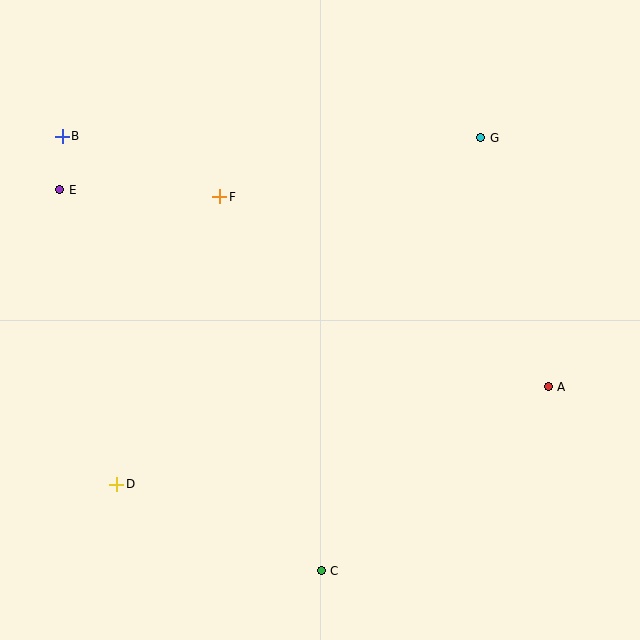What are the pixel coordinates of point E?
Point E is at (60, 190).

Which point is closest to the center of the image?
Point F at (220, 197) is closest to the center.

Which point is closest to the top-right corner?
Point G is closest to the top-right corner.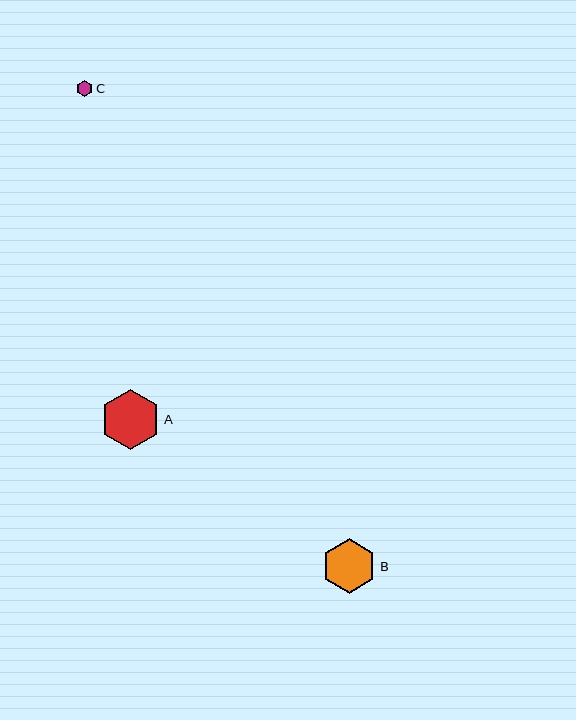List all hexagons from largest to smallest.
From largest to smallest: A, B, C.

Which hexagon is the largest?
Hexagon A is the largest with a size of approximately 60 pixels.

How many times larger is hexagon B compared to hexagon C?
Hexagon B is approximately 3.4 times the size of hexagon C.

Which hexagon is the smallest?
Hexagon C is the smallest with a size of approximately 16 pixels.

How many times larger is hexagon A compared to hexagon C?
Hexagon A is approximately 3.7 times the size of hexagon C.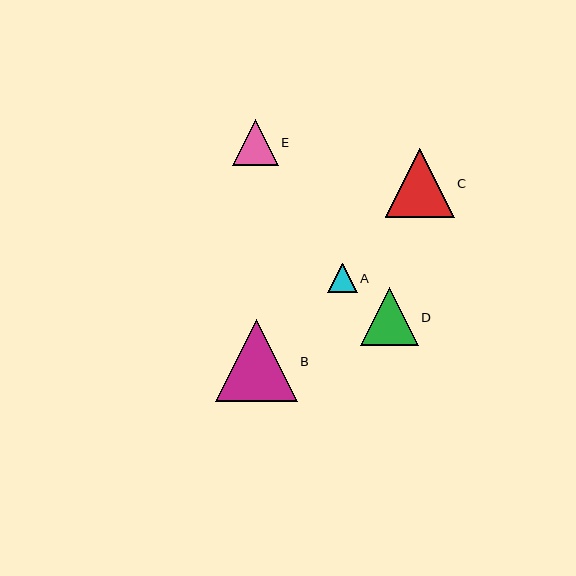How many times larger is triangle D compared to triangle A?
Triangle D is approximately 2.0 times the size of triangle A.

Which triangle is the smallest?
Triangle A is the smallest with a size of approximately 29 pixels.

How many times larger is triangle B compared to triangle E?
Triangle B is approximately 1.8 times the size of triangle E.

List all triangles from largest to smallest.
From largest to smallest: B, C, D, E, A.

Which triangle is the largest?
Triangle B is the largest with a size of approximately 82 pixels.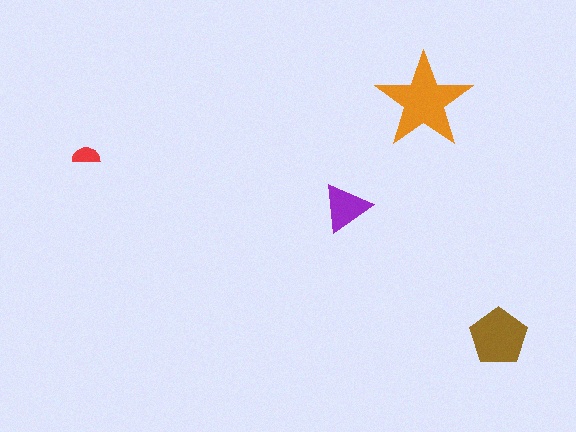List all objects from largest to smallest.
The orange star, the brown pentagon, the purple triangle, the red semicircle.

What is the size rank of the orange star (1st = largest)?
1st.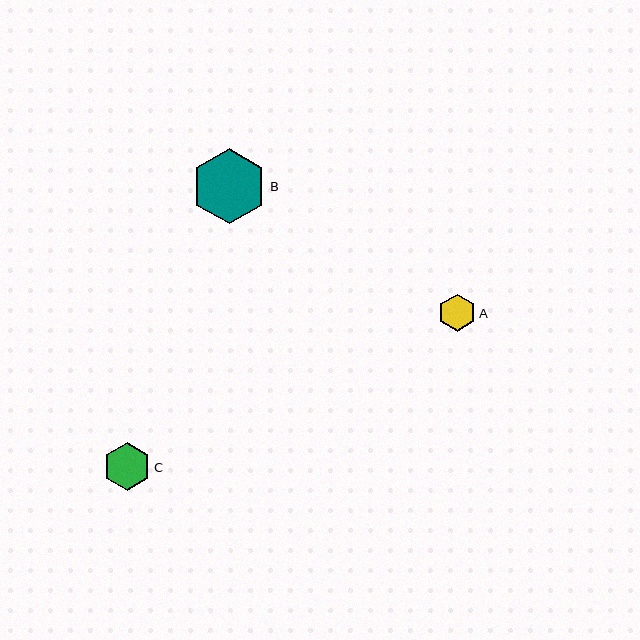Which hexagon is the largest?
Hexagon B is the largest with a size of approximately 75 pixels.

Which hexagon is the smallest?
Hexagon A is the smallest with a size of approximately 37 pixels.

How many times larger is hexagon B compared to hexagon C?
Hexagon B is approximately 1.6 times the size of hexagon C.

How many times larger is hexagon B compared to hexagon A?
Hexagon B is approximately 2.0 times the size of hexagon A.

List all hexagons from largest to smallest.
From largest to smallest: B, C, A.